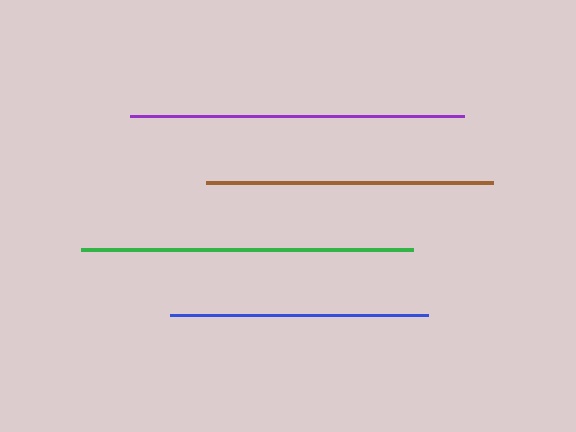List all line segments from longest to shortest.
From longest to shortest: purple, green, brown, blue.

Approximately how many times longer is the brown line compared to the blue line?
The brown line is approximately 1.1 times the length of the blue line.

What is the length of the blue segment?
The blue segment is approximately 258 pixels long.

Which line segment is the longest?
The purple line is the longest at approximately 334 pixels.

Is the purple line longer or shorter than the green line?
The purple line is longer than the green line.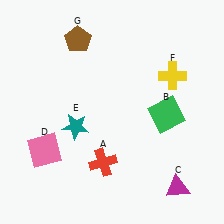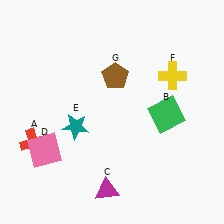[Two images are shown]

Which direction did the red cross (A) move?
The red cross (A) moved left.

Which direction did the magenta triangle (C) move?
The magenta triangle (C) moved left.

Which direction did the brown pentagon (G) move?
The brown pentagon (G) moved right.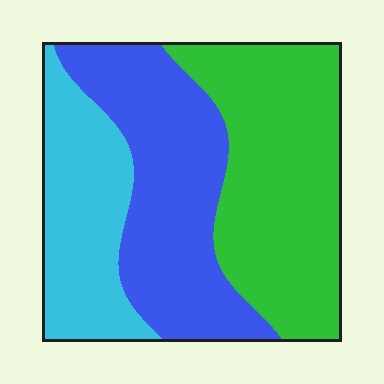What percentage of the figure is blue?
Blue covers roughly 35% of the figure.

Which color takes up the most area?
Green, at roughly 40%.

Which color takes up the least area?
Cyan, at roughly 25%.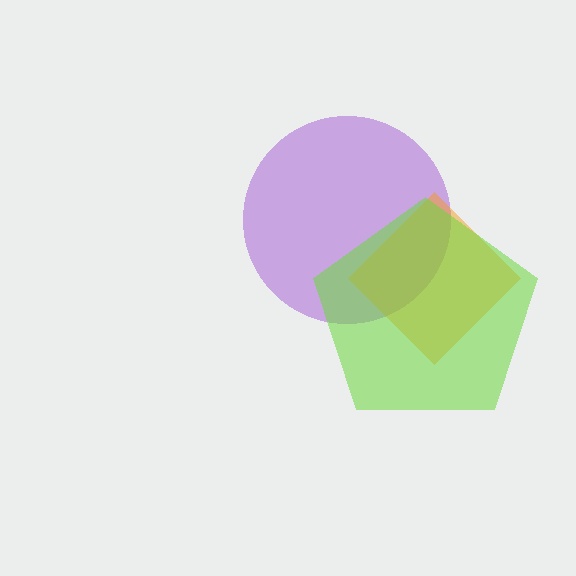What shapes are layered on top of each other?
The layered shapes are: a purple circle, an orange diamond, a lime pentagon.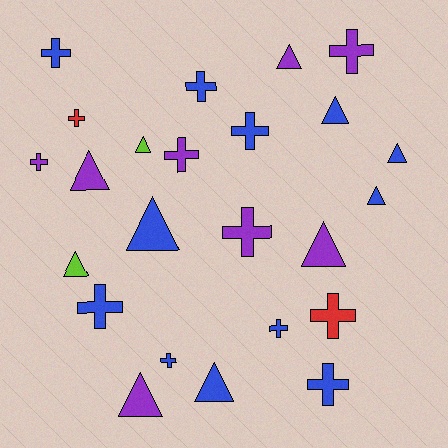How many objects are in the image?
There are 24 objects.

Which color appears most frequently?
Blue, with 12 objects.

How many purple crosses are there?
There are 4 purple crosses.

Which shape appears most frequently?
Cross, with 13 objects.